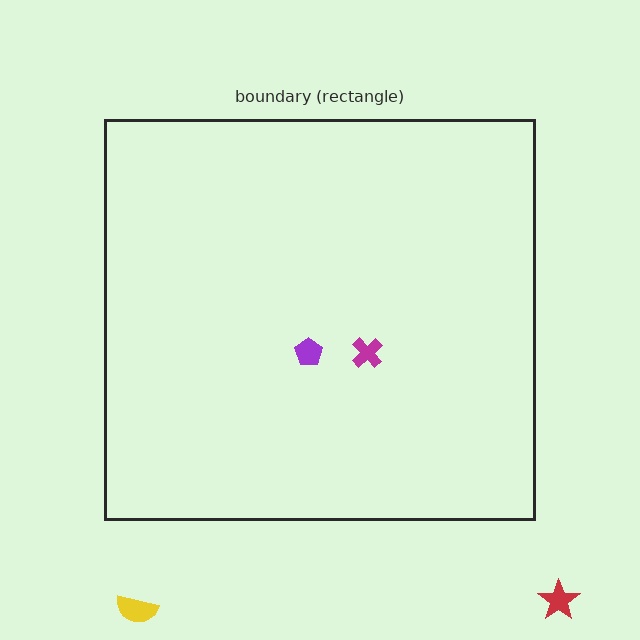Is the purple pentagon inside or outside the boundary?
Inside.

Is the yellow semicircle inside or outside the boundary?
Outside.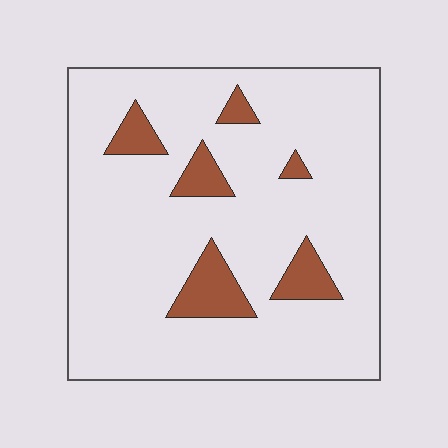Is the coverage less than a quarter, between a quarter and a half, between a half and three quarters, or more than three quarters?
Less than a quarter.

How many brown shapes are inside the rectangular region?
6.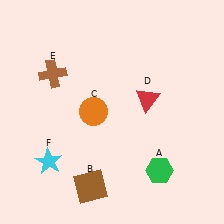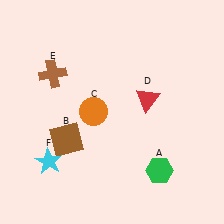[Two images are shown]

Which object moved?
The brown square (B) moved up.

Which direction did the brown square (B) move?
The brown square (B) moved up.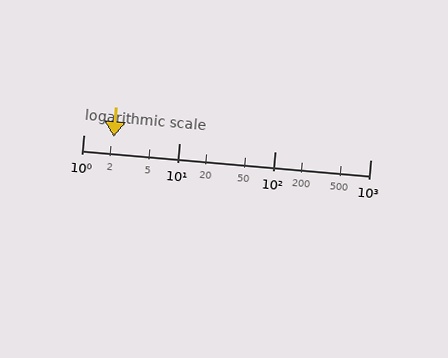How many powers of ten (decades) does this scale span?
The scale spans 3 decades, from 1 to 1000.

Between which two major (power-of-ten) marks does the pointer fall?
The pointer is between 1 and 10.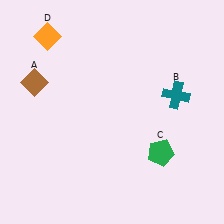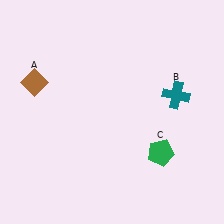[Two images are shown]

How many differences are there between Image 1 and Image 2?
There is 1 difference between the two images.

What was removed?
The orange diamond (D) was removed in Image 2.